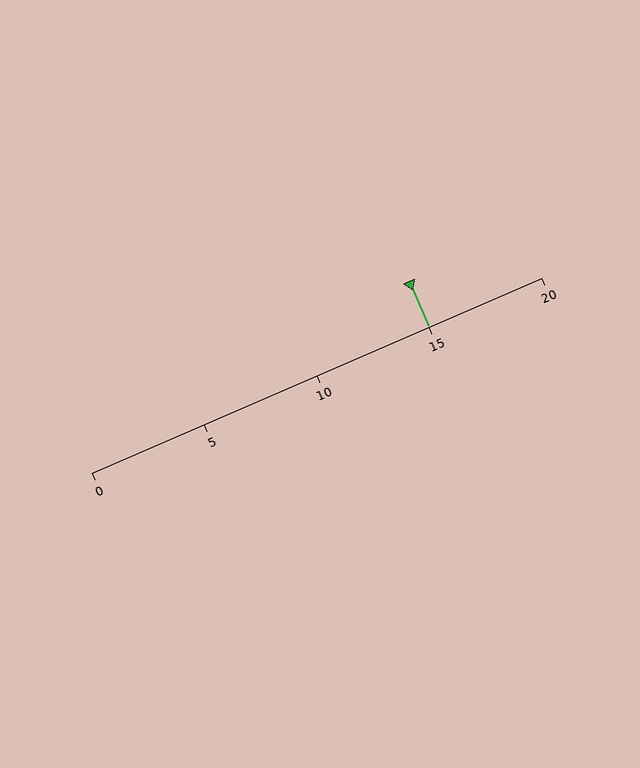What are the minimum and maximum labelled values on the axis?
The axis runs from 0 to 20.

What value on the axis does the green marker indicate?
The marker indicates approximately 15.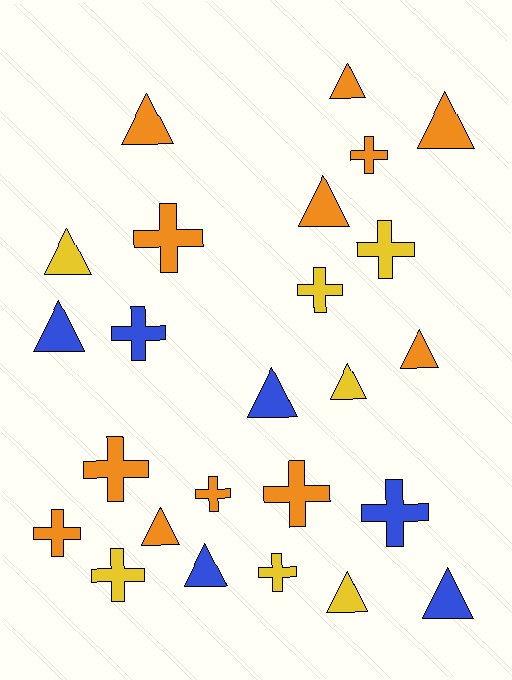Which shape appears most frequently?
Triangle, with 13 objects.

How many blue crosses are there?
There are 2 blue crosses.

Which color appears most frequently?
Orange, with 12 objects.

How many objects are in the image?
There are 25 objects.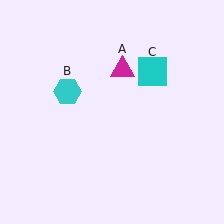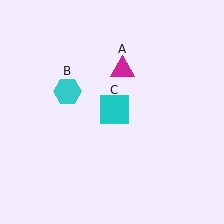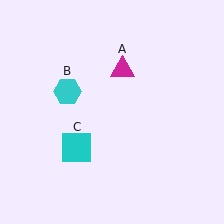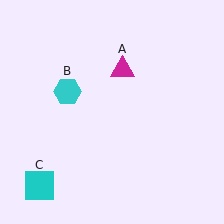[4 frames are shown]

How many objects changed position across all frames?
1 object changed position: cyan square (object C).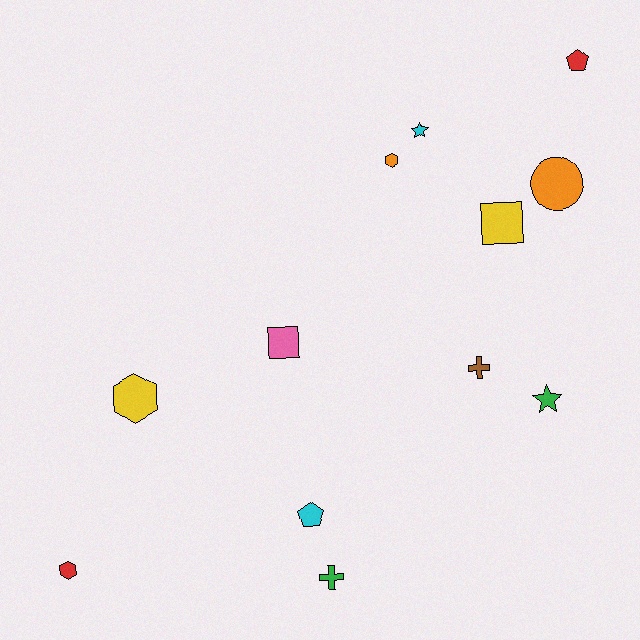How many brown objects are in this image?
There is 1 brown object.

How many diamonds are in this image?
There are no diamonds.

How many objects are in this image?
There are 12 objects.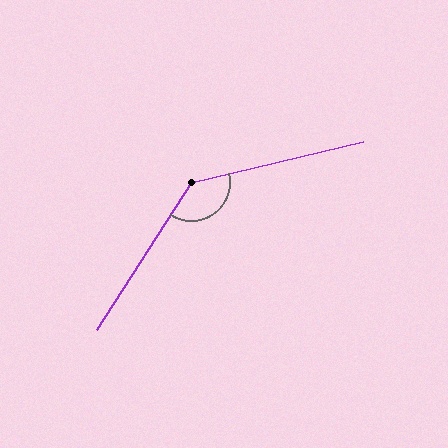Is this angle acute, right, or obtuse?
It is obtuse.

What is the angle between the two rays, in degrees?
Approximately 136 degrees.